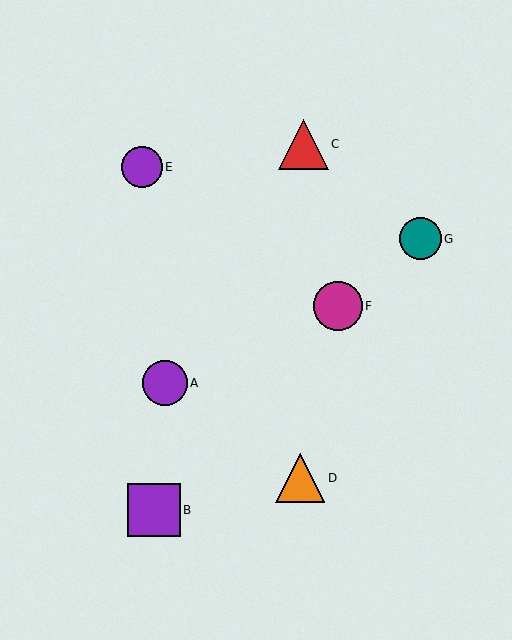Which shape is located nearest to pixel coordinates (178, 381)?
The purple circle (labeled A) at (165, 383) is nearest to that location.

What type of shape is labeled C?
Shape C is a red triangle.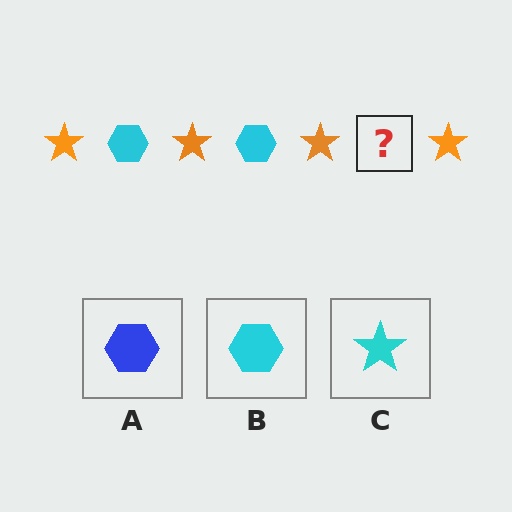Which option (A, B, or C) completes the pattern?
B.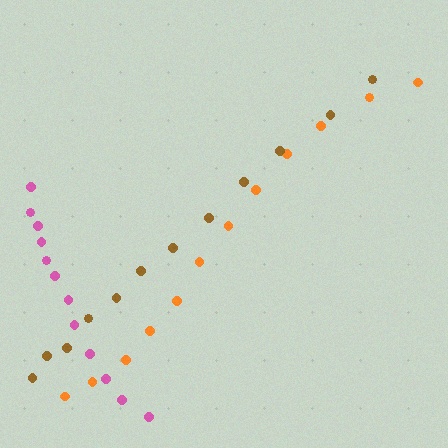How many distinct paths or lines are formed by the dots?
There are 3 distinct paths.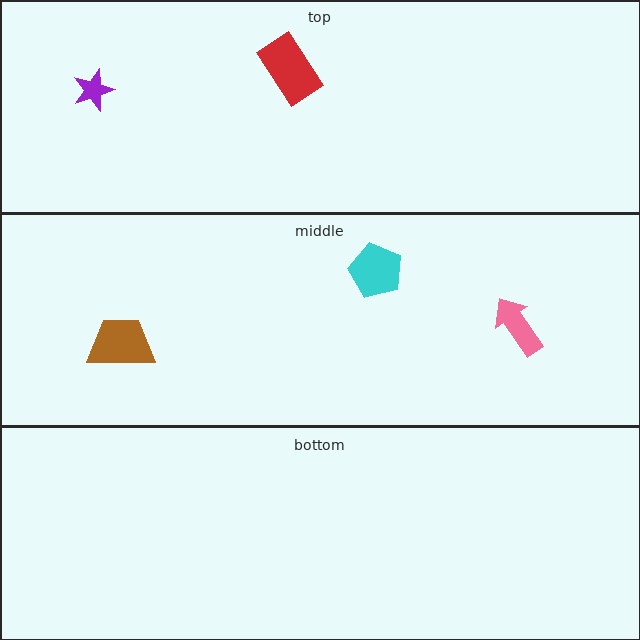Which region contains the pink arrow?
The middle region.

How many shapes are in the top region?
2.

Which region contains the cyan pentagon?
The middle region.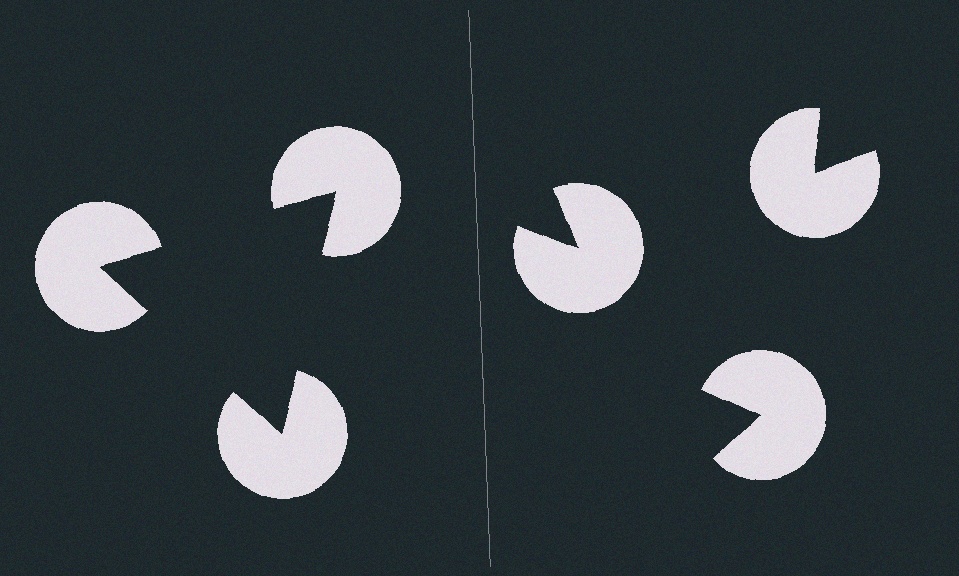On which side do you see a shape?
An illusory triangle appears on the left side. On the right side the wedge cuts are rotated, so no coherent shape forms.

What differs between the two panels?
The pac-man discs are positioned identically on both sides; only the wedge orientations differ. On the left they align to a triangle; on the right they are misaligned.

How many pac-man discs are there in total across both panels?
6 — 3 on each side.